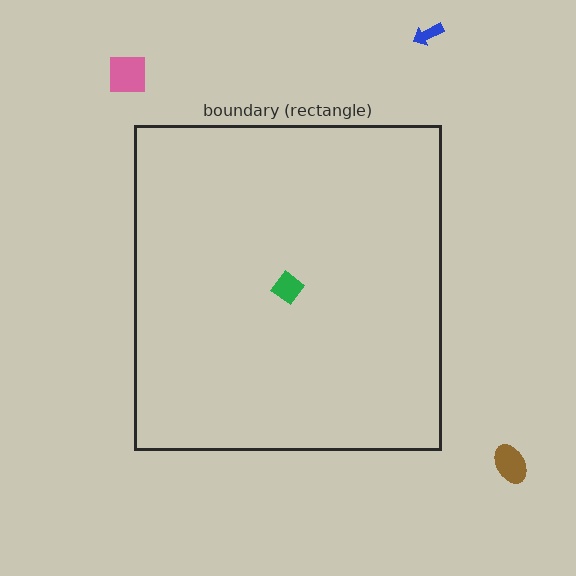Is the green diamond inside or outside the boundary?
Inside.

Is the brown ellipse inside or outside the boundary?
Outside.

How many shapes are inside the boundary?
1 inside, 3 outside.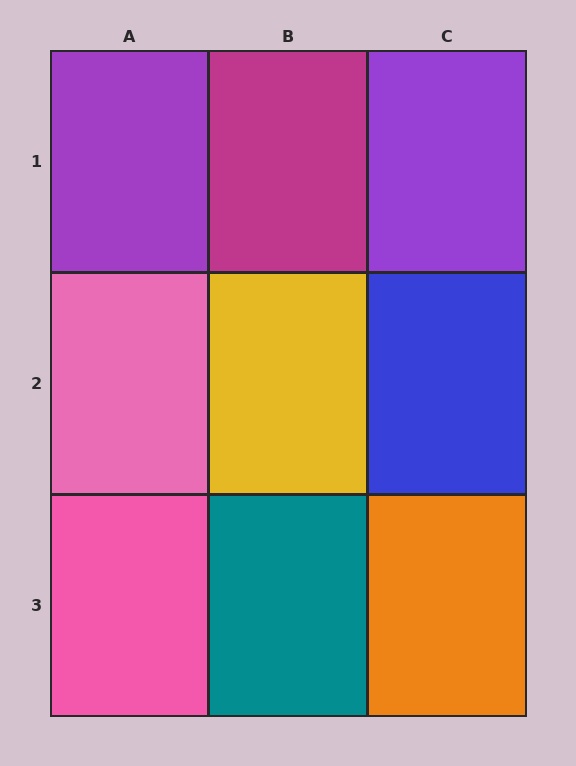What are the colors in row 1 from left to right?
Purple, magenta, purple.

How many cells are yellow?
1 cell is yellow.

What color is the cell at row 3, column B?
Teal.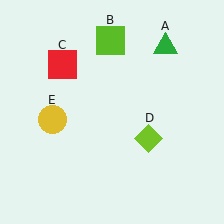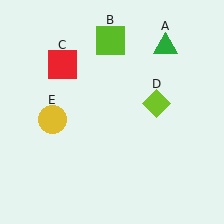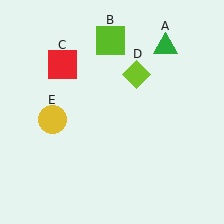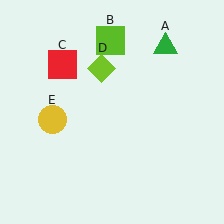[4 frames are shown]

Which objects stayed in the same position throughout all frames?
Green triangle (object A) and lime square (object B) and red square (object C) and yellow circle (object E) remained stationary.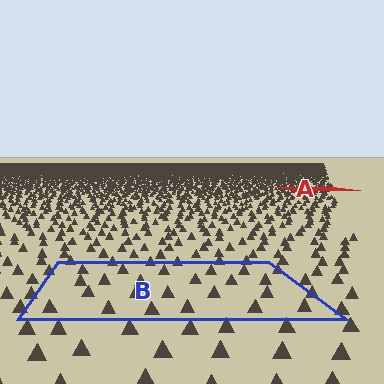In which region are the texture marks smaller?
The texture marks are smaller in region A, because it is farther away.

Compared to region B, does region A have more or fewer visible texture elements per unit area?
Region A has more texture elements per unit area — they are packed more densely because it is farther away.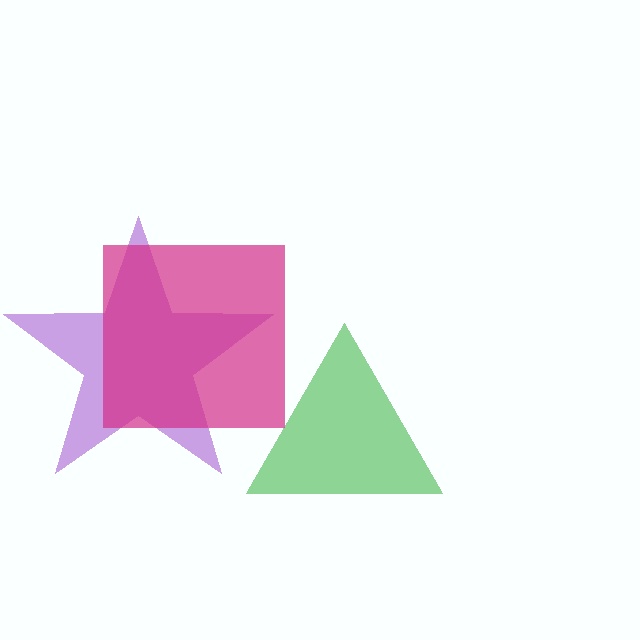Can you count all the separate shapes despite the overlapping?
Yes, there are 3 separate shapes.